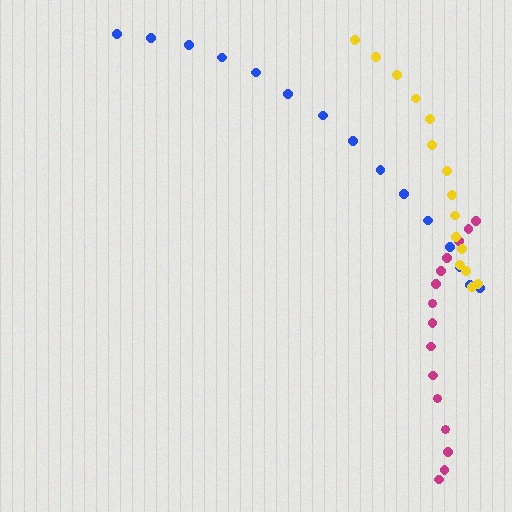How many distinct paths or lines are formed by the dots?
There are 3 distinct paths.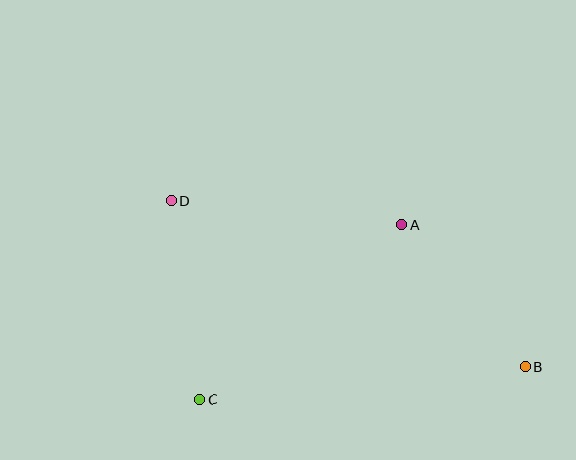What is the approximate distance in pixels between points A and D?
The distance between A and D is approximately 232 pixels.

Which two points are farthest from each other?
Points B and D are farthest from each other.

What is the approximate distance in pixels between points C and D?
The distance between C and D is approximately 201 pixels.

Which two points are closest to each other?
Points A and B are closest to each other.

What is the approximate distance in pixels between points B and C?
The distance between B and C is approximately 327 pixels.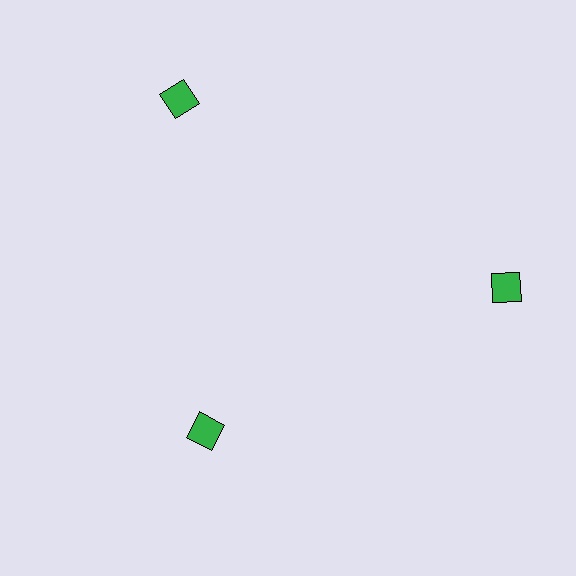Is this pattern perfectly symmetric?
No. The 3 green squares are arranged in a ring, but one element near the 7 o'clock position is pulled inward toward the center, breaking the 3-fold rotational symmetry.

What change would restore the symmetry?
The symmetry would be restored by moving it outward, back onto the ring so that all 3 squares sit at equal angles and equal distance from the center.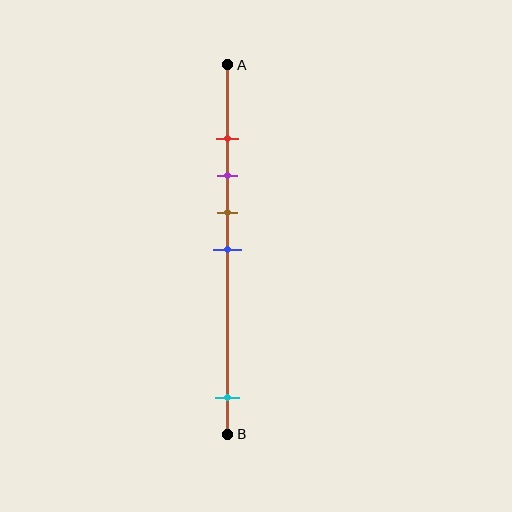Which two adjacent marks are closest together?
The red and purple marks are the closest adjacent pair.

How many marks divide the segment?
There are 5 marks dividing the segment.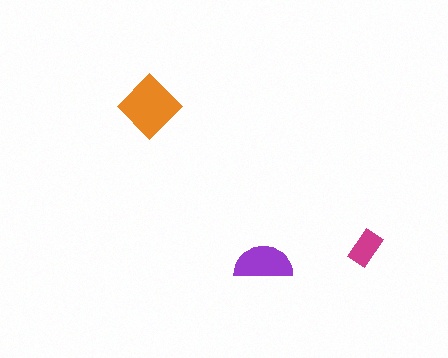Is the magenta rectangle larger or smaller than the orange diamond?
Smaller.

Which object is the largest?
The orange diamond.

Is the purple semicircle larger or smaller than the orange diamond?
Smaller.